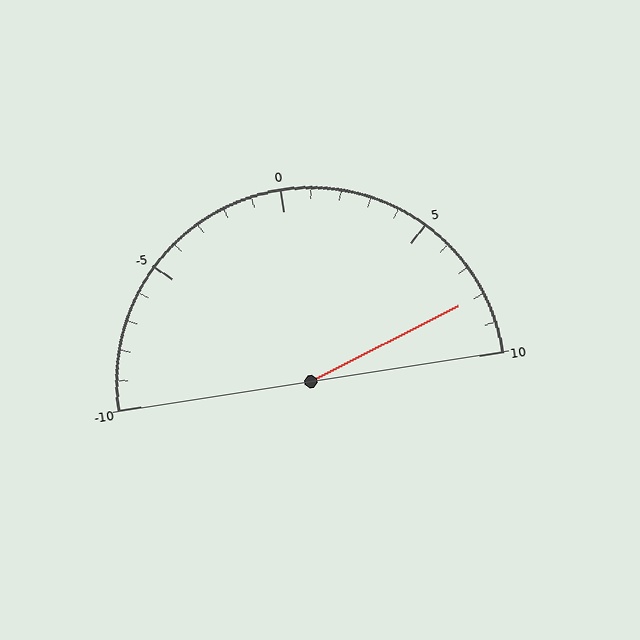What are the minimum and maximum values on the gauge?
The gauge ranges from -10 to 10.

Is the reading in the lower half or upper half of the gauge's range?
The reading is in the upper half of the range (-10 to 10).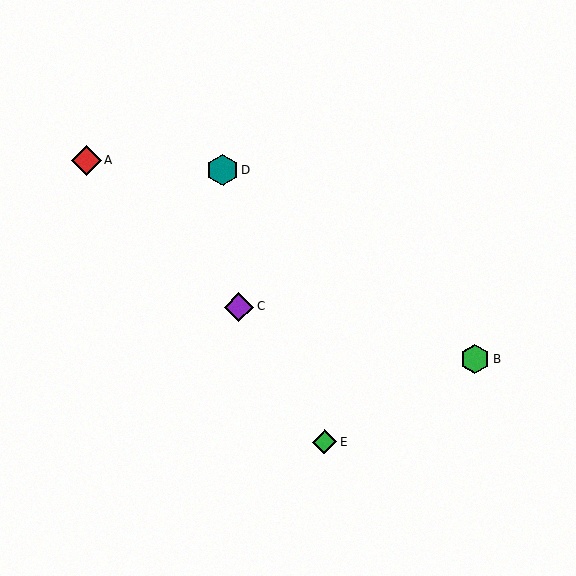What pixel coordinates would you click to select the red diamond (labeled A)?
Click at (86, 160) to select the red diamond A.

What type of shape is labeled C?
Shape C is a purple diamond.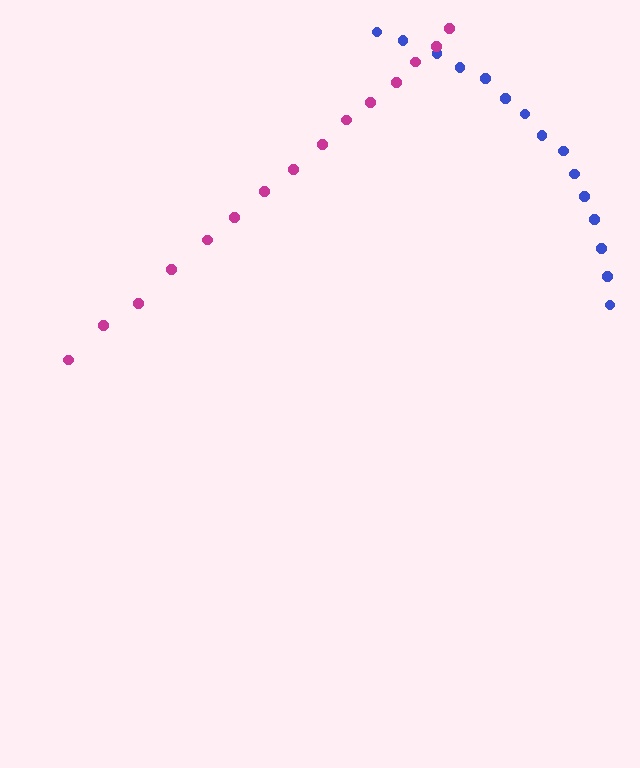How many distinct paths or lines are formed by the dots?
There are 2 distinct paths.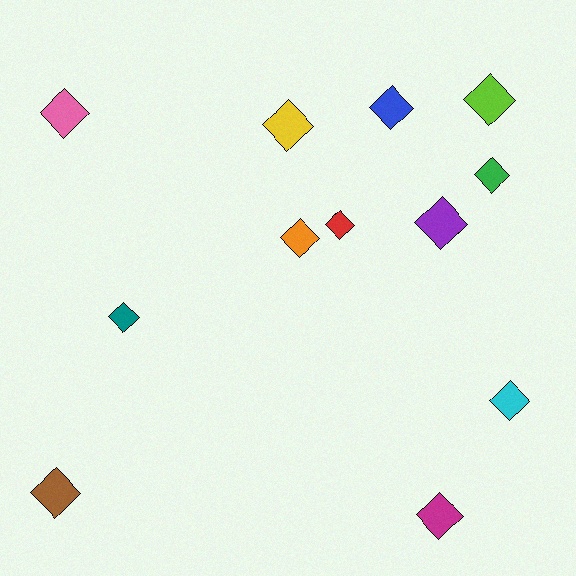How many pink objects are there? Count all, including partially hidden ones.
There is 1 pink object.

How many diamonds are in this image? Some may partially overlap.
There are 12 diamonds.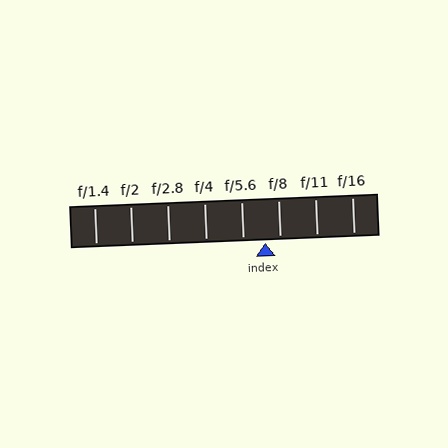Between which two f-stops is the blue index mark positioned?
The index mark is between f/5.6 and f/8.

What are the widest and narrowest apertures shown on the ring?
The widest aperture shown is f/1.4 and the narrowest is f/16.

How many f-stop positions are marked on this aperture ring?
There are 8 f-stop positions marked.